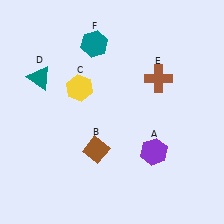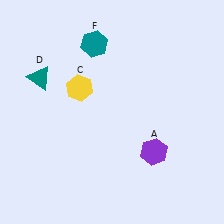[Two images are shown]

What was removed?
The brown diamond (B), the brown cross (E) were removed in Image 2.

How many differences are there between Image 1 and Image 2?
There are 2 differences between the two images.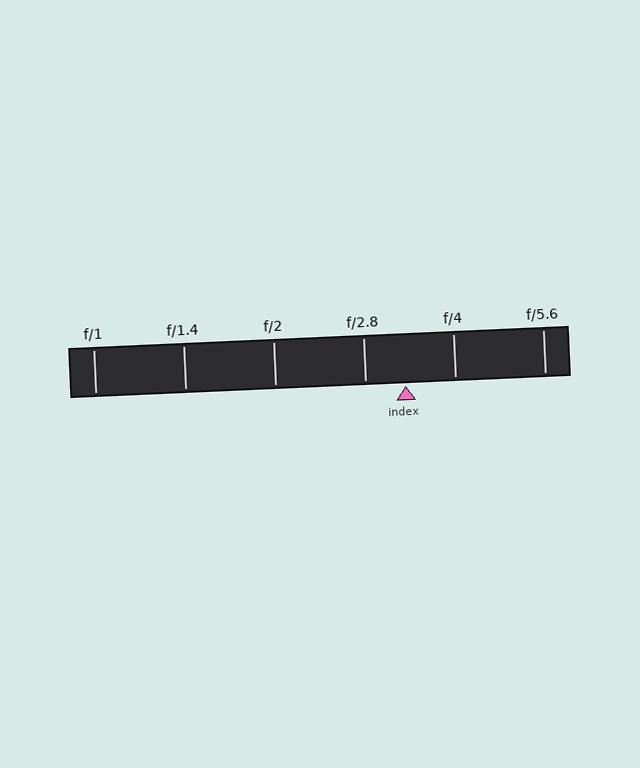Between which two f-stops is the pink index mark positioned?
The index mark is between f/2.8 and f/4.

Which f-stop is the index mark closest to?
The index mark is closest to f/2.8.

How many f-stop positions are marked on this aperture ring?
There are 6 f-stop positions marked.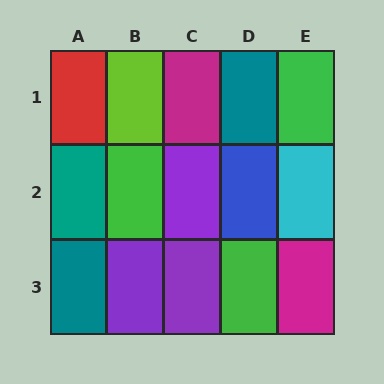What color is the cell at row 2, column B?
Green.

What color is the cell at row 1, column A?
Red.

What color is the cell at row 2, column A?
Teal.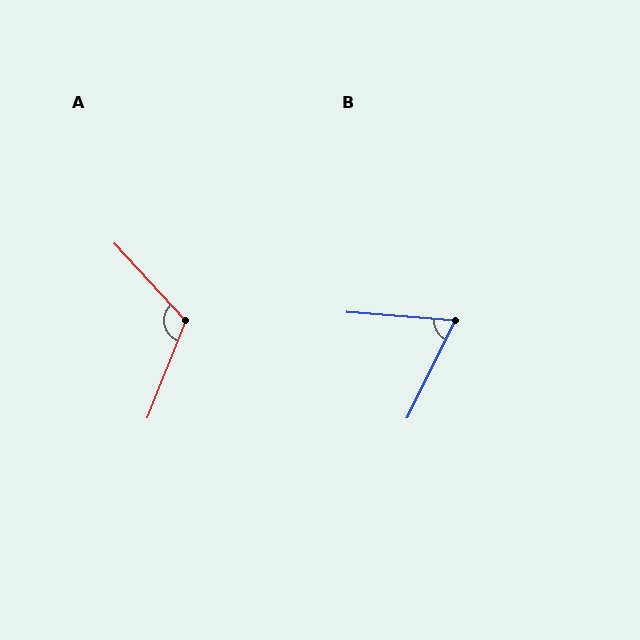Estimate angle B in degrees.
Approximately 68 degrees.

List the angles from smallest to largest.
B (68°), A (116°).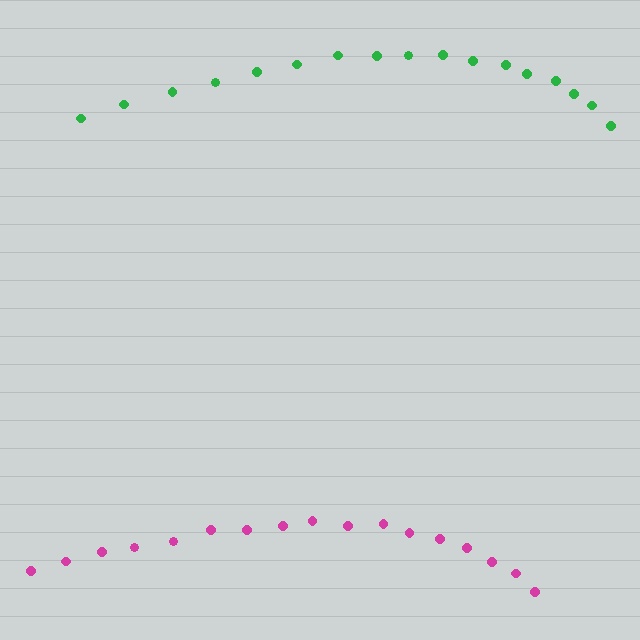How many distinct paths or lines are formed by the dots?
There are 2 distinct paths.